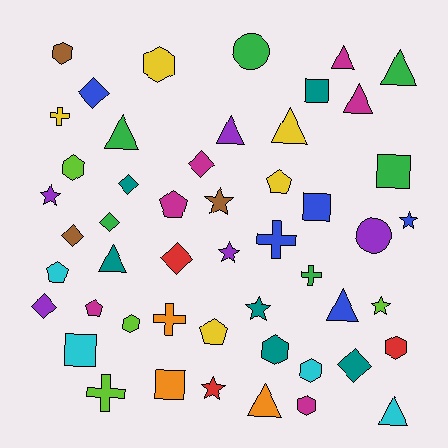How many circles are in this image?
There are 2 circles.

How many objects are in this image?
There are 50 objects.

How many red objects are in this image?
There are 3 red objects.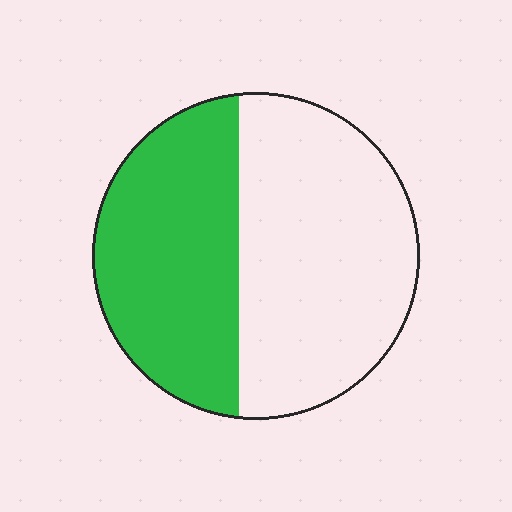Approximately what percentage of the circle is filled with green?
Approximately 45%.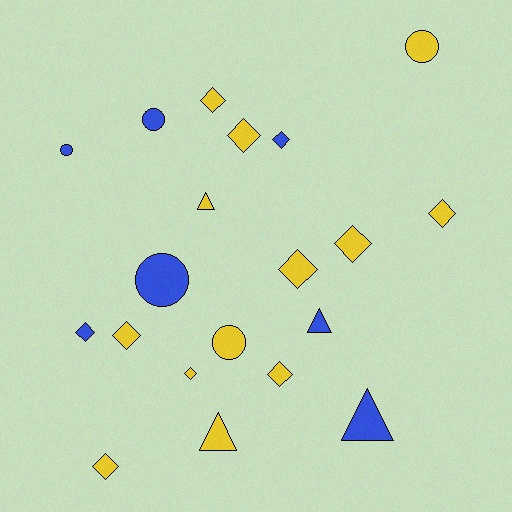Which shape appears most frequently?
Diamond, with 11 objects.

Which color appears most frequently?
Yellow, with 13 objects.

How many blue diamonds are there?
There are 2 blue diamonds.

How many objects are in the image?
There are 20 objects.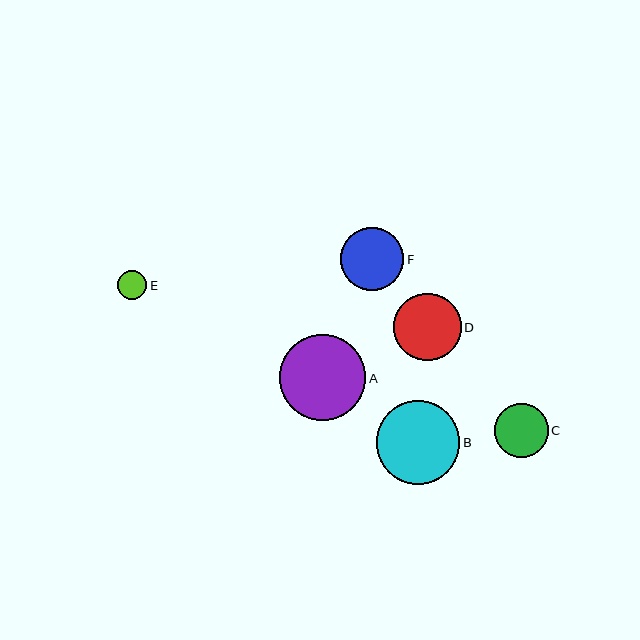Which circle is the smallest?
Circle E is the smallest with a size of approximately 29 pixels.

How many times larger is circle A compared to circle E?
Circle A is approximately 2.9 times the size of circle E.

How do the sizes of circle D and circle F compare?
Circle D and circle F are approximately the same size.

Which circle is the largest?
Circle A is the largest with a size of approximately 86 pixels.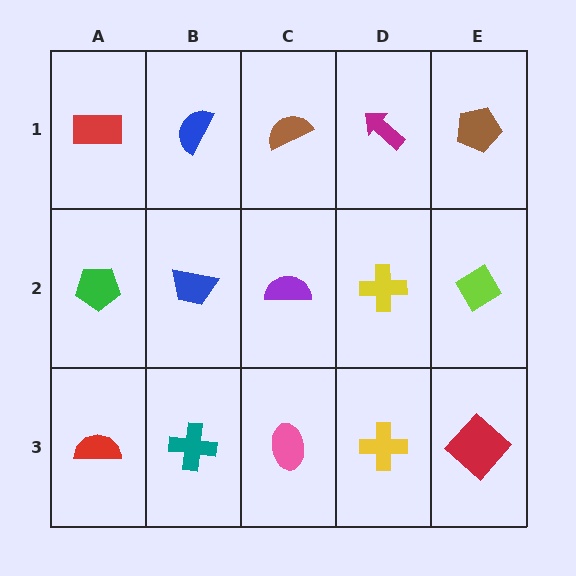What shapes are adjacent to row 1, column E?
A lime diamond (row 2, column E), a magenta arrow (row 1, column D).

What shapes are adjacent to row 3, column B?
A blue trapezoid (row 2, column B), a red semicircle (row 3, column A), a pink ellipse (row 3, column C).